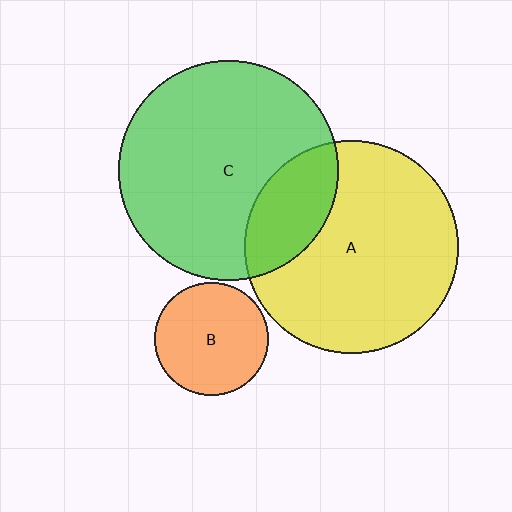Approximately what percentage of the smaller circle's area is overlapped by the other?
Approximately 25%.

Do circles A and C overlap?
Yes.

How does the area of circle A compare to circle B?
Approximately 3.5 times.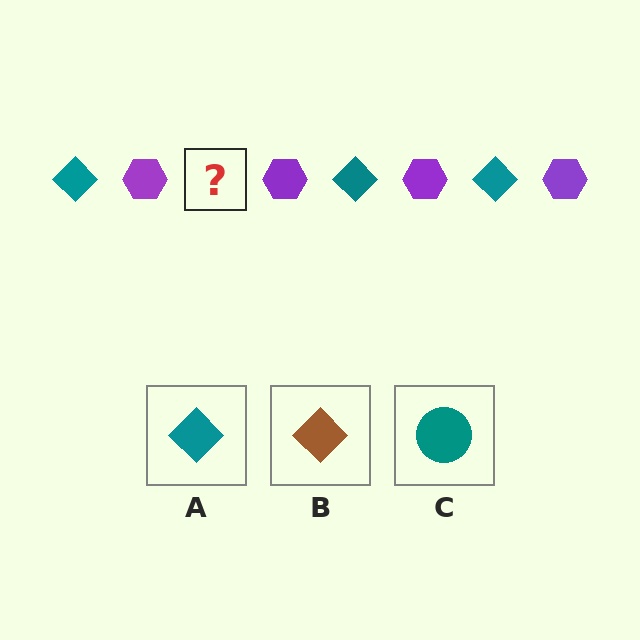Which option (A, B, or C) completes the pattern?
A.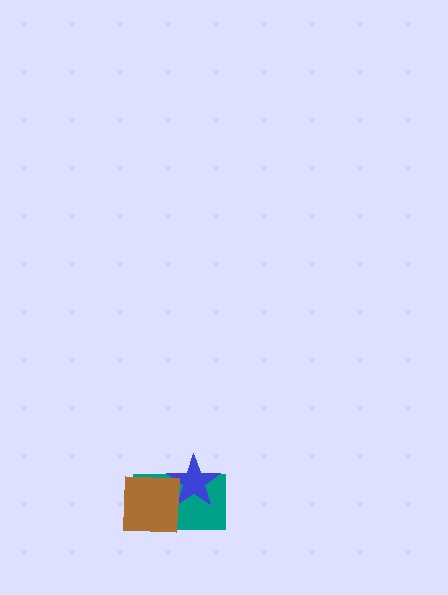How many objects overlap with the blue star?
2 objects overlap with the blue star.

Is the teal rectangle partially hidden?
Yes, it is partially covered by another shape.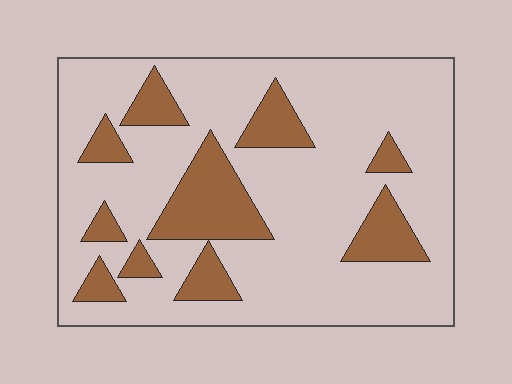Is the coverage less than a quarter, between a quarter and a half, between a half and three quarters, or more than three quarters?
Less than a quarter.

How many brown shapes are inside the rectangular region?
10.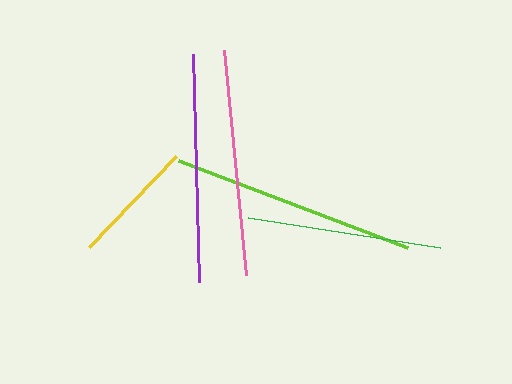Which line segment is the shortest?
The yellow line is the shortest at approximately 126 pixels.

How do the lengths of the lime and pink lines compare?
The lime and pink lines are approximately the same length.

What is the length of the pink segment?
The pink segment is approximately 226 pixels long.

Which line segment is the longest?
The lime line is the longest at approximately 245 pixels.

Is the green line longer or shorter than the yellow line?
The green line is longer than the yellow line.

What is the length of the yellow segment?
The yellow segment is approximately 126 pixels long.